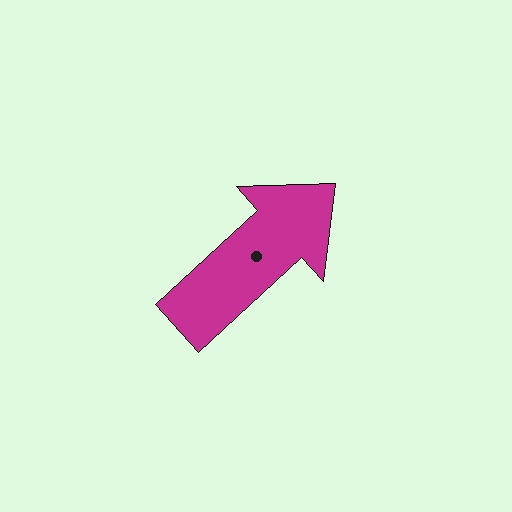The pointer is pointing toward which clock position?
Roughly 2 o'clock.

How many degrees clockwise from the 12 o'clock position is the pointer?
Approximately 47 degrees.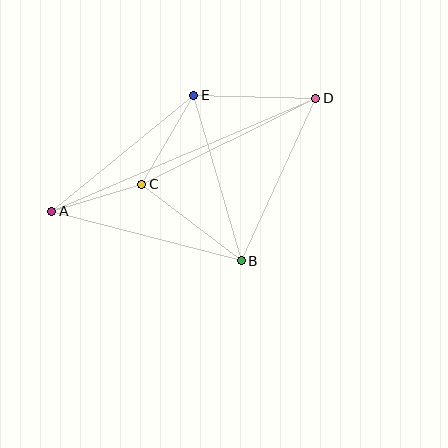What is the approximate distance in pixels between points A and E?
The distance between A and E is approximately 183 pixels.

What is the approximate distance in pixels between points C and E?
The distance between C and E is approximately 103 pixels.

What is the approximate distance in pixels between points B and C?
The distance between B and C is approximately 125 pixels.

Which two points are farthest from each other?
Points A and D are farthest from each other.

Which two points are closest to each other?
Points A and C are closest to each other.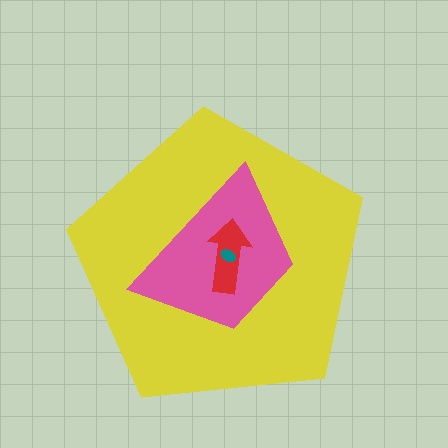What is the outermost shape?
The yellow pentagon.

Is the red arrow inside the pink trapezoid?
Yes.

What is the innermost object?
The teal ellipse.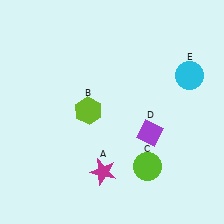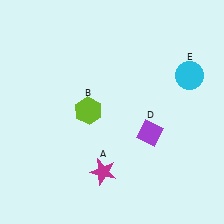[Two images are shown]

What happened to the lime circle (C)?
The lime circle (C) was removed in Image 2. It was in the bottom-right area of Image 1.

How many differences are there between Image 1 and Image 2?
There is 1 difference between the two images.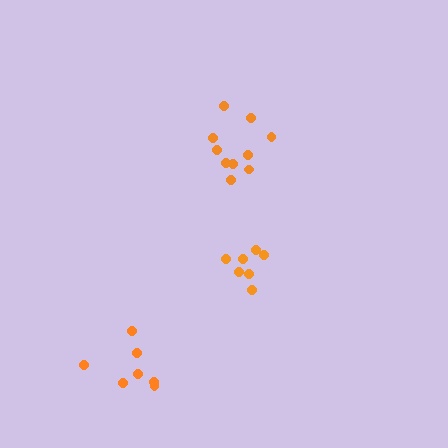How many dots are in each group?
Group 1: 8 dots, Group 2: 10 dots, Group 3: 7 dots (25 total).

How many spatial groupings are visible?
There are 3 spatial groupings.